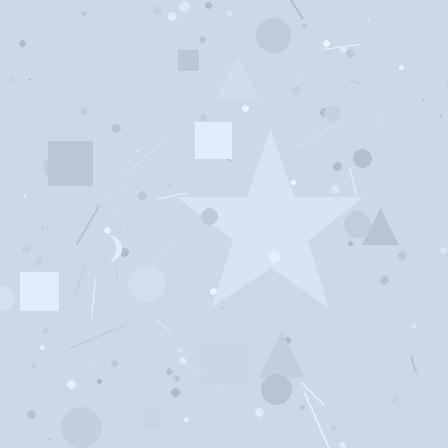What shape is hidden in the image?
A star is hidden in the image.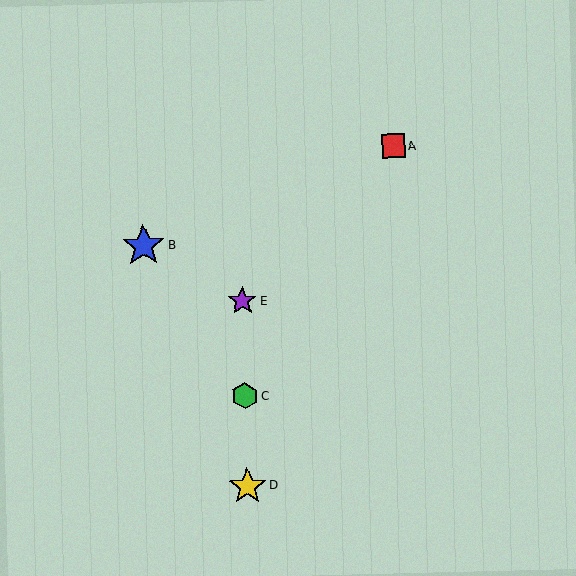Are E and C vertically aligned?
Yes, both are at x≈242.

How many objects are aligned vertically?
3 objects (C, D, E) are aligned vertically.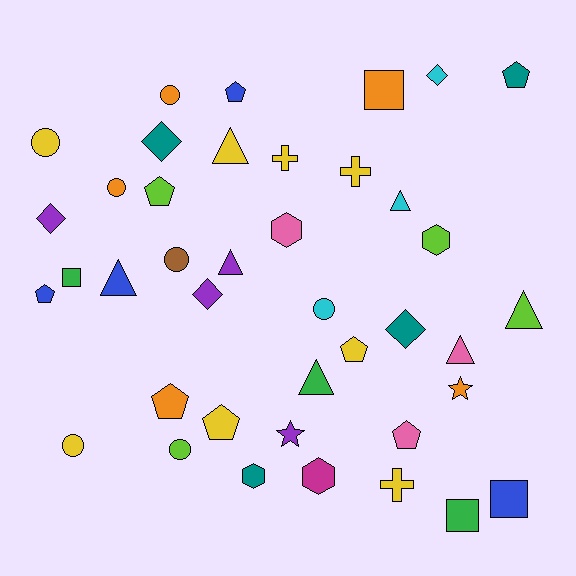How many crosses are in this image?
There are 3 crosses.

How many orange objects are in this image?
There are 5 orange objects.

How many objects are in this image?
There are 40 objects.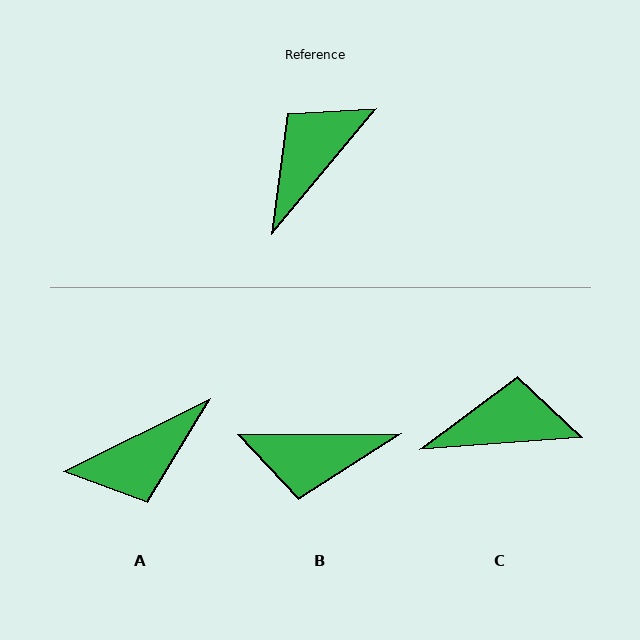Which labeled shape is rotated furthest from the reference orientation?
A, about 156 degrees away.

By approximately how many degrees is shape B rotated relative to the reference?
Approximately 130 degrees counter-clockwise.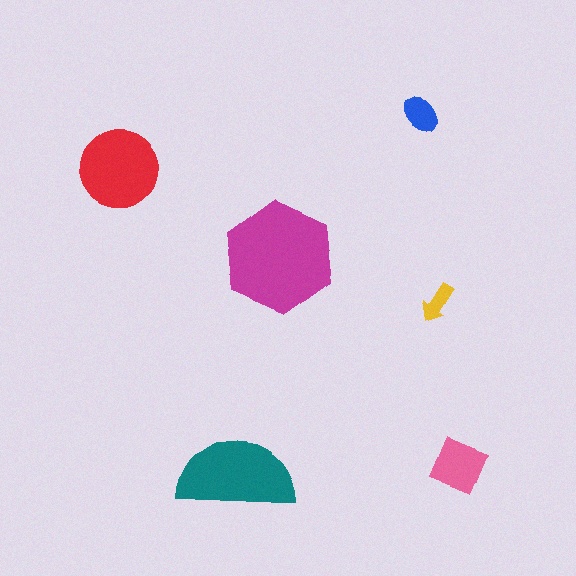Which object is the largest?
The magenta hexagon.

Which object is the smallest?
The yellow arrow.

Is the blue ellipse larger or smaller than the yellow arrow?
Larger.